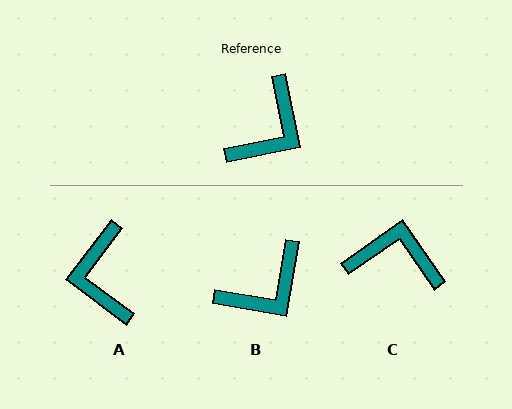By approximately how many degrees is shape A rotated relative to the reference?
Approximately 139 degrees clockwise.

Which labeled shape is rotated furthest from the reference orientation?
A, about 139 degrees away.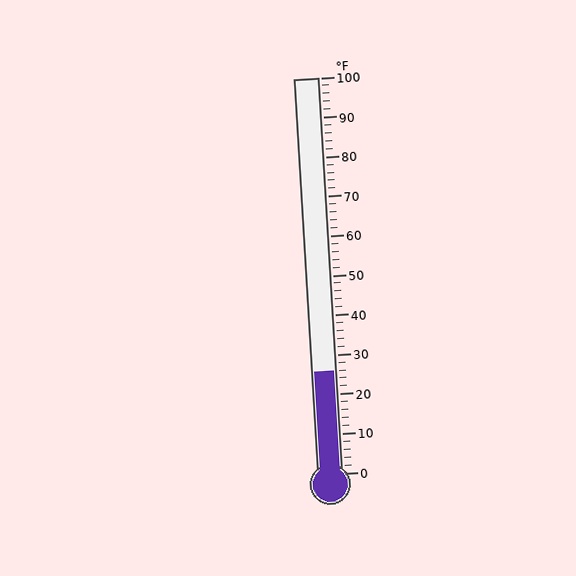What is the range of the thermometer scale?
The thermometer scale ranges from 0°F to 100°F.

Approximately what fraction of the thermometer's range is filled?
The thermometer is filled to approximately 25% of its range.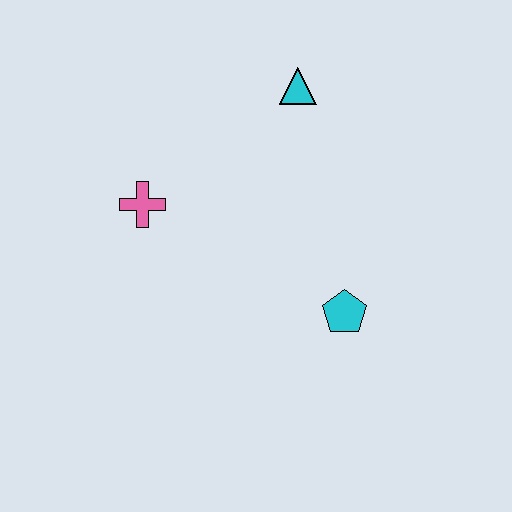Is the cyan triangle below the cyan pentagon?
No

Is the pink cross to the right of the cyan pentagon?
No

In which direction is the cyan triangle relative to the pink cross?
The cyan triangle is to the right of the pink cross.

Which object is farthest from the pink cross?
The cyan pentagon is farthest from the pink cross.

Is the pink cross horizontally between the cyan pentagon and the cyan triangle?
No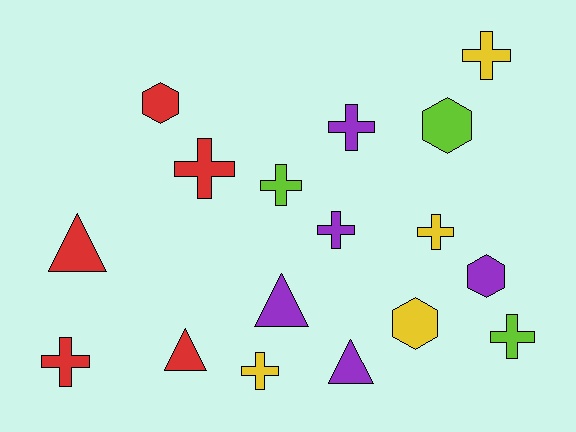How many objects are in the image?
There are 17 objects.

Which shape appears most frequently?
Cross, with 9 objects.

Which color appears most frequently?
Red, with 5 objects.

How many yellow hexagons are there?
There is 1 yellow hexagon.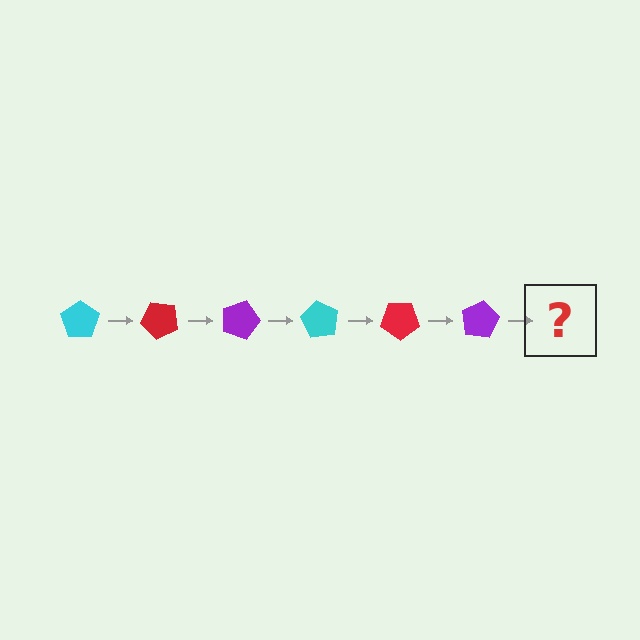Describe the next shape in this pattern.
It should be a cyan pentagon, rotated 270 degrees from the start.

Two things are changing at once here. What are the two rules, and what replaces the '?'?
The two rules are that it rotates 45 degrees each step and the color cycles through cyan, red, and purple. The '?' should be a cyan pentagon, rotated 270 degrees from the start.